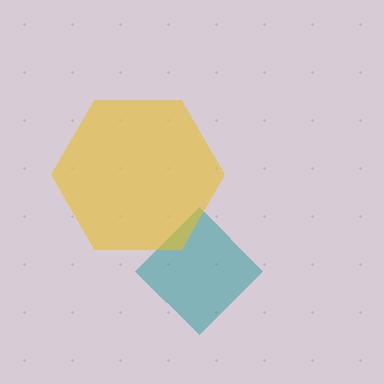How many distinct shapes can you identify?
There are 2 distinct shapes: a teal diamond, a yellow hexagon.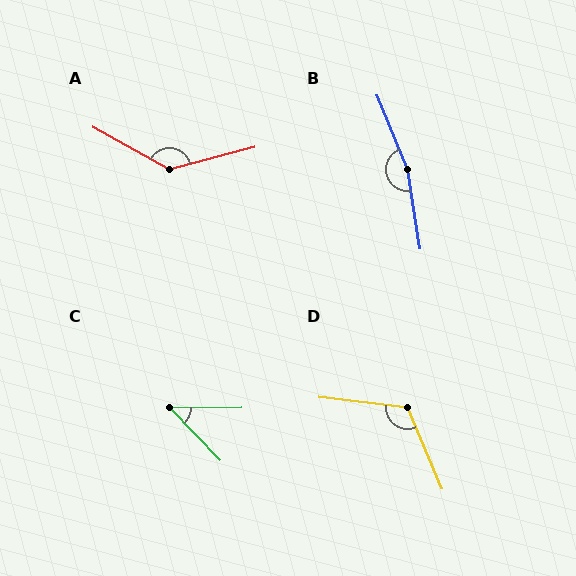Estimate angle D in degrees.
Approximately 120 degrees.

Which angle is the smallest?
C, at approximately 46 degrees.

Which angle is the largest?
B, at approximately 167 degrees.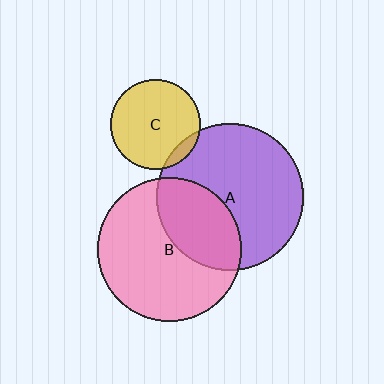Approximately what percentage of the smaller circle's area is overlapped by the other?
Approximately 35%.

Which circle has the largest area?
Circle A (purple).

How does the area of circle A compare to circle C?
Approximately 2.7 times.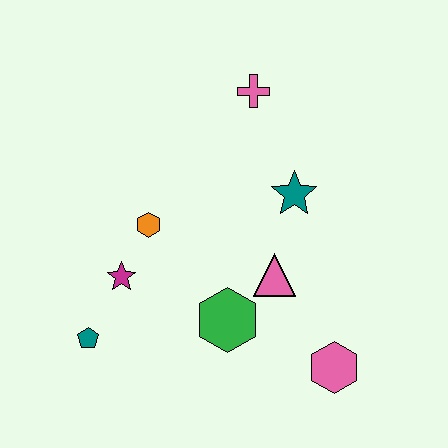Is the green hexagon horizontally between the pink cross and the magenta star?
Yes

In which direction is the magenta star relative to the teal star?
The magenta star is to the left of the teal star.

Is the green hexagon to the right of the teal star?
No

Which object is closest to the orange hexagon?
The magenta star is closest to the orange hexagon.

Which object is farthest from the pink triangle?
The teal pentagon is farthest from the pink triangle.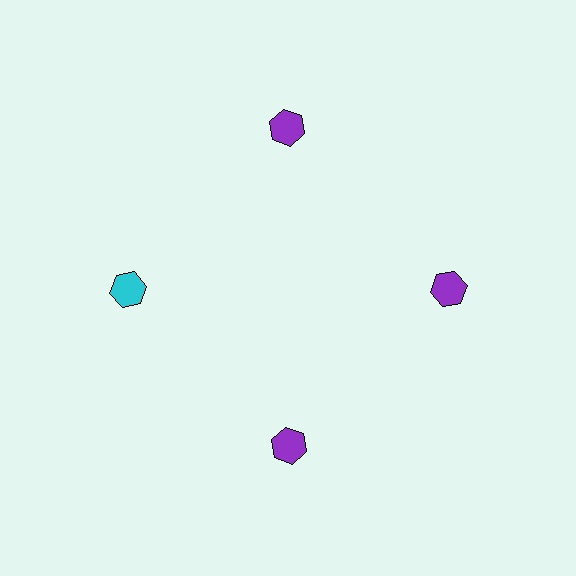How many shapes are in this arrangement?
There are 4 shapes arranged in a ring pattern.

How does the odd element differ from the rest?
It has a different color: cyan instead of purple.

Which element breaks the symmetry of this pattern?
The cyan hexagon at roughly the 9 o'clock position breaks the symmetry. All other shapes are purple hexagons.